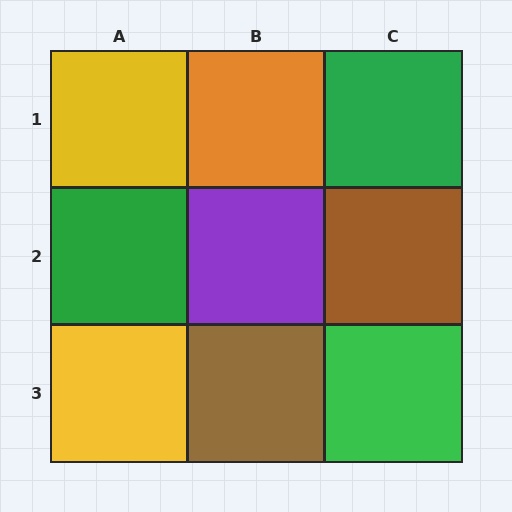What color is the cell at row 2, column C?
Brown.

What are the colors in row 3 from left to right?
Yellow, brown, green.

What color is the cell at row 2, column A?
Green.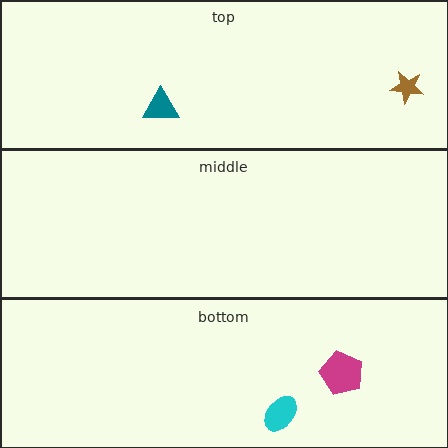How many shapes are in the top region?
2.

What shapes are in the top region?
The brown star, the teal triangle.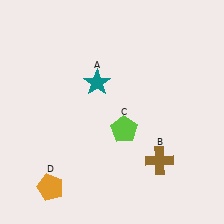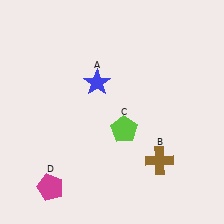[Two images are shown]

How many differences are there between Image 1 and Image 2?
There are 2 differences between the two images.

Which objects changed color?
A changed from teal to blue. D changed from orange to magenta.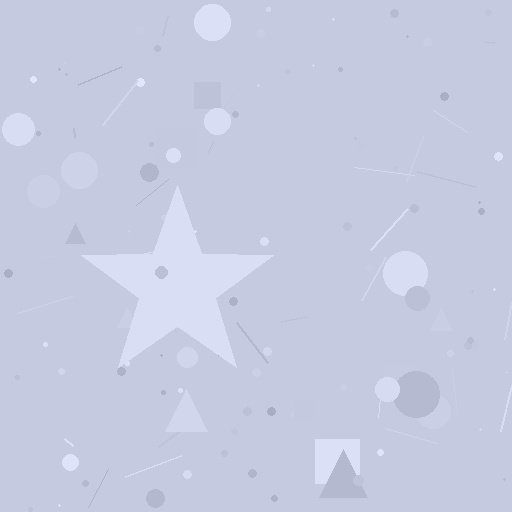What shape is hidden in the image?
A star is hidden in the image.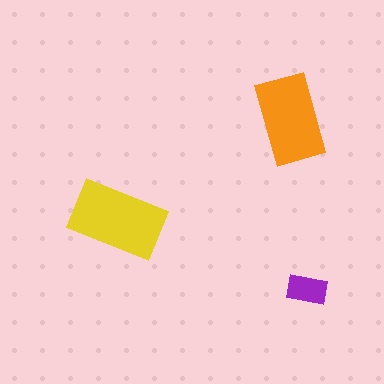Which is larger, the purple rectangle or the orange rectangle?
The orange one.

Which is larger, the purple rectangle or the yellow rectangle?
The yellow one.